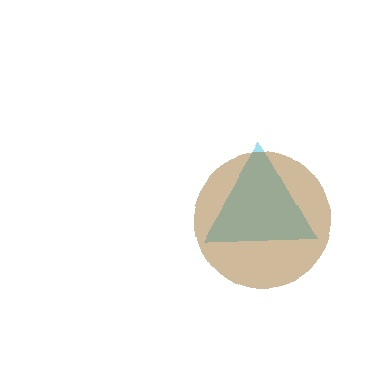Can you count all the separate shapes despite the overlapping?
Yes, there are 2 separate shapes.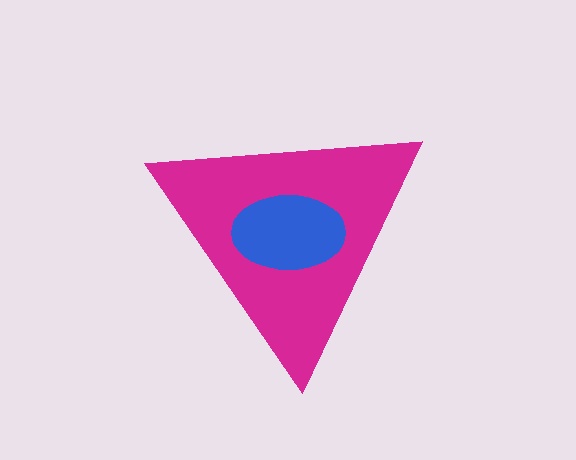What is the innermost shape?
The blue ellipse.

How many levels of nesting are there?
2.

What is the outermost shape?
The magenta triangle.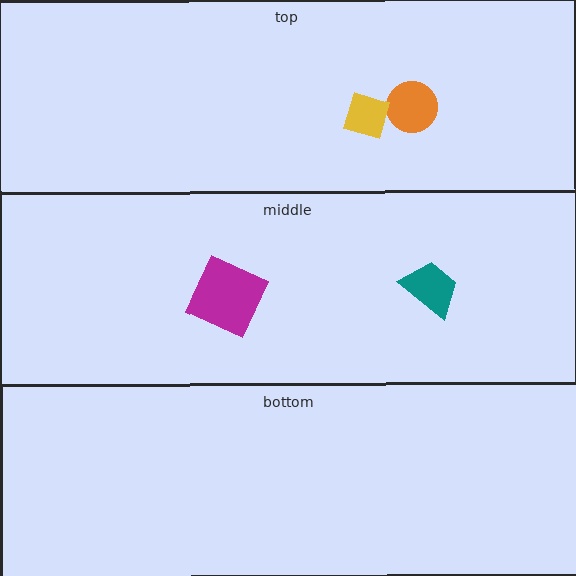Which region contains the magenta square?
The middle region.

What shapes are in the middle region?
The teal trapezoid, the magenta square.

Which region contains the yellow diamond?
The top region.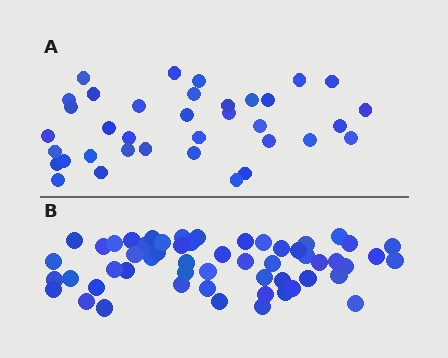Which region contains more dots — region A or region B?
Region B (the bottom region) has more dots.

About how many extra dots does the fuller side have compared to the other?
Region B has approximately 20 more dots than region A.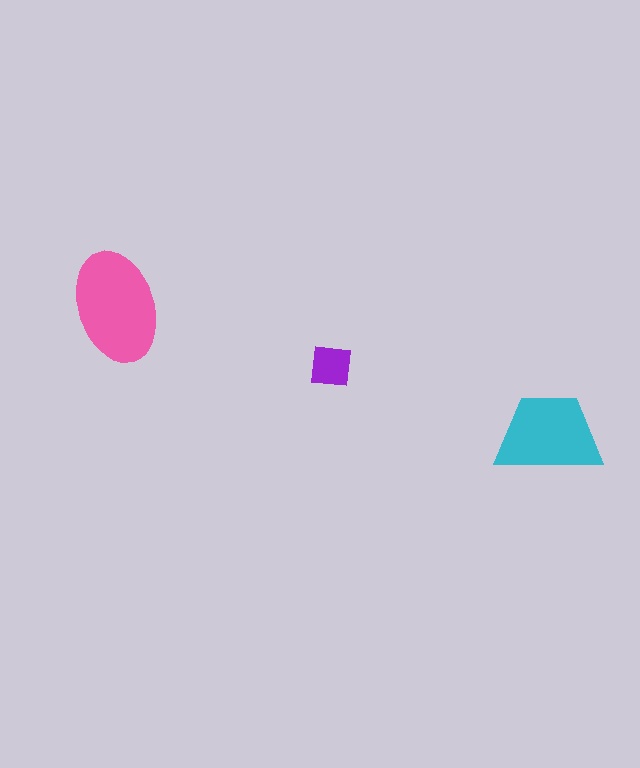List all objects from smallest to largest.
The purple square, the cyan trapezoid, the pink ellipse.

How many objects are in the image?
There are 3 objects in the image.